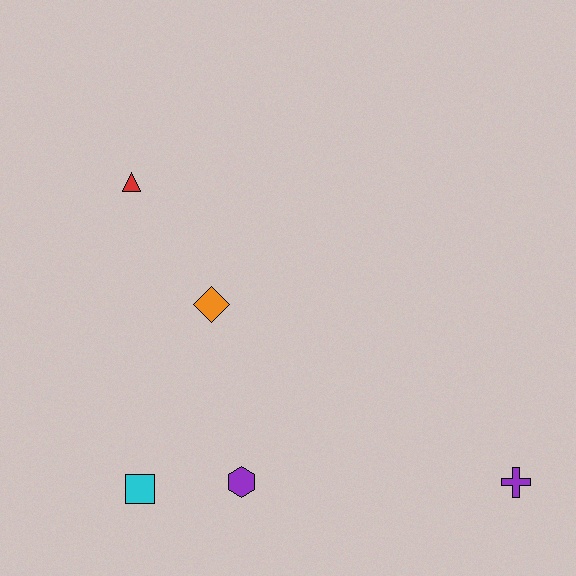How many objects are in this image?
There are 5 objects.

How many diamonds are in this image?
There is 1 diamond.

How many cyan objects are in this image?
There is 1 cyan object.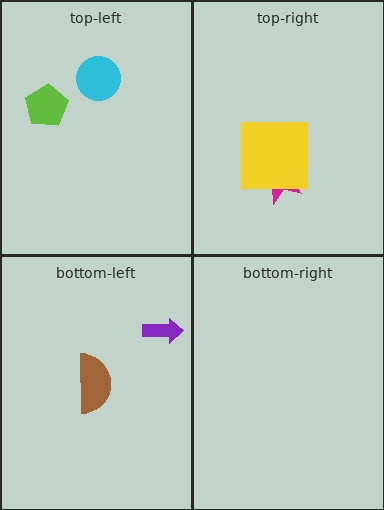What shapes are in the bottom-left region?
The brown semicircle, the purple arrow.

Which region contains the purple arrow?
The bottom-left region.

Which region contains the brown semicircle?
The bottom-left region.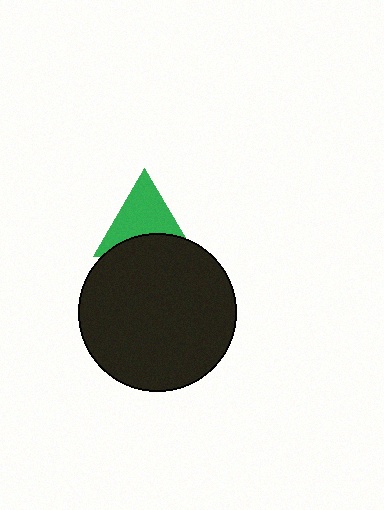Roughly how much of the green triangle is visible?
About half of it is visible (roughly 63%).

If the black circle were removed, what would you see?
You would see the complete green triangle.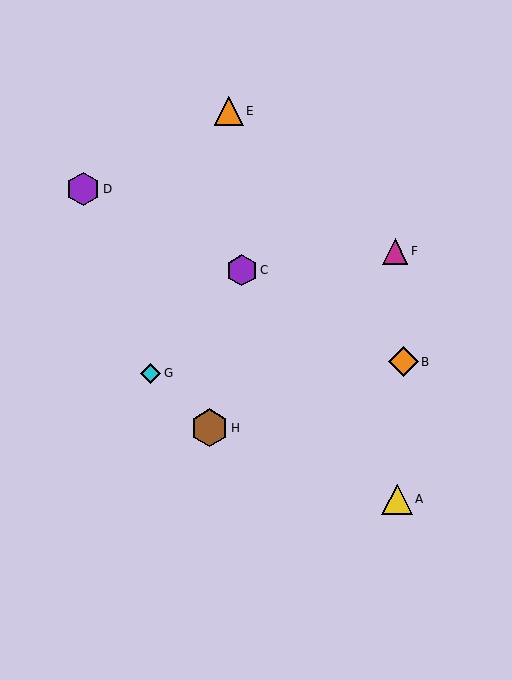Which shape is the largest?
The brown hexagon (labeled H) is the largest.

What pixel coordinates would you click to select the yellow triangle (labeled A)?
Click at (397, 499) to select the yellow triangle A.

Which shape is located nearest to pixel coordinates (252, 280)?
The purple hexagon (labeled C) at (242, 270) is nearest to that location.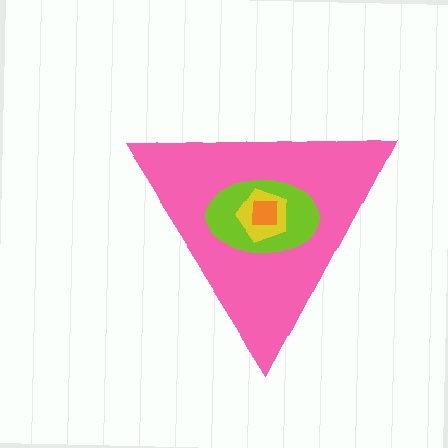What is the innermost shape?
The orange square.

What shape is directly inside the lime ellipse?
The yellow pentagon.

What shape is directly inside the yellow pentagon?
The orange square.